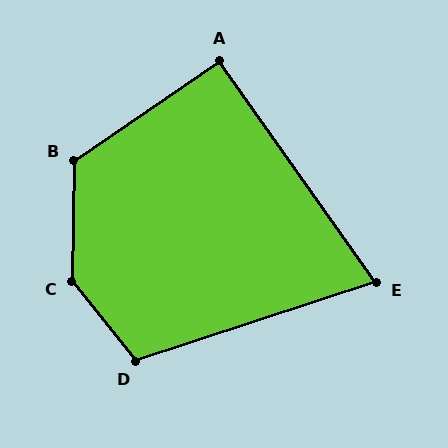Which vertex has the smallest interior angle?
E, at approximately 73 degrees.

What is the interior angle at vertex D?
Approximately 111 degrees (obtuse).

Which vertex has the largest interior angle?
C, at approximately 140 degrees.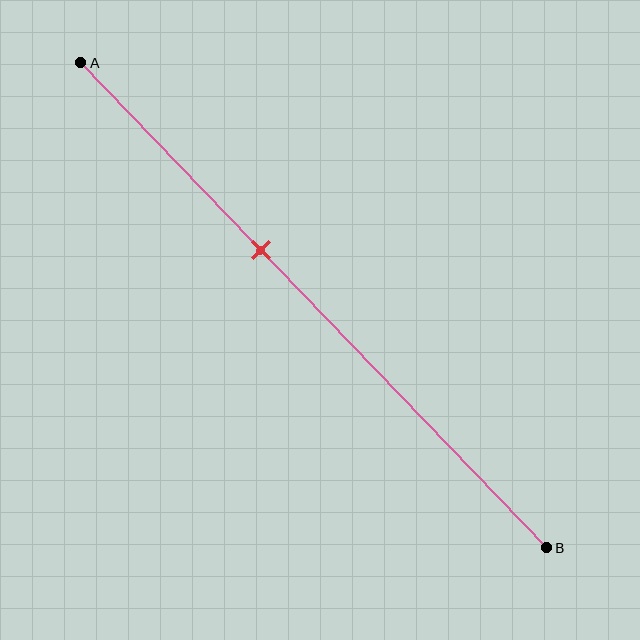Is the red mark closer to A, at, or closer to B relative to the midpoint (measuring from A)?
The red mark is closer to point A than the midpoint of segment AB.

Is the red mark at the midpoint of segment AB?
No, the mark is at about 40% from A, not at the 50% midpoint.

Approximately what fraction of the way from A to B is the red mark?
The red mark is approximately 40% of the way from A to B.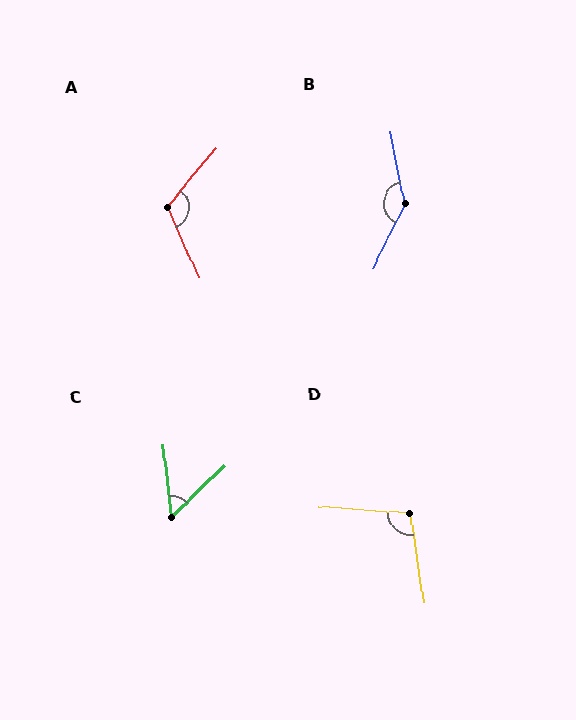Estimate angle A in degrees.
Approximately 117 degrees.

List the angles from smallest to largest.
C (53°), D (102°), A (117°), B (142°).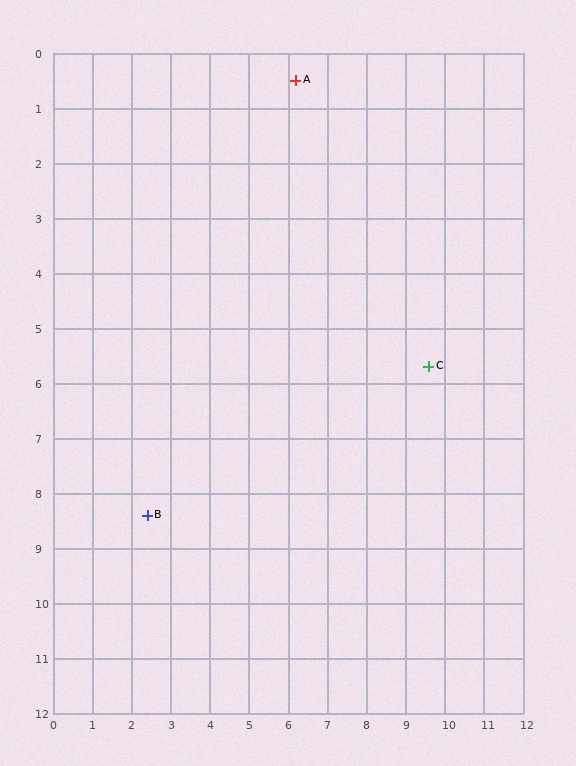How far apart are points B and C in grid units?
Points B and C are about 7.7 grid units apart.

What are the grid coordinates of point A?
Point A is at approximately (6.2, 0.5).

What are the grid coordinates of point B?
Point B is at approximately (2.4, 8.4).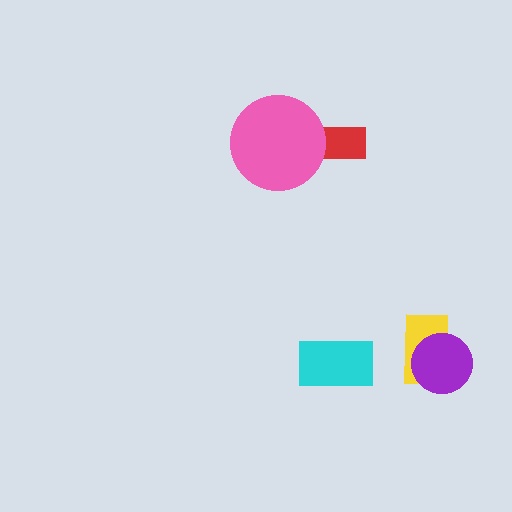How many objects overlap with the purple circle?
1 object overlaps with the purple circle.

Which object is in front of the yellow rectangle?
The purple circle is in front of the yellow rectangle.